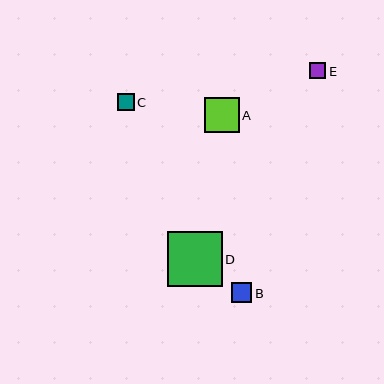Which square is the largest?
Square D is the largest with a size of approximately 55 pixels.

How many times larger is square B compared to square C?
Square B is approximately 1.2 times the size of square C.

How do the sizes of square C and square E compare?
Square C and square E are approximately the same size.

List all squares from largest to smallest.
From largest to smallest: D, A, B, C, E.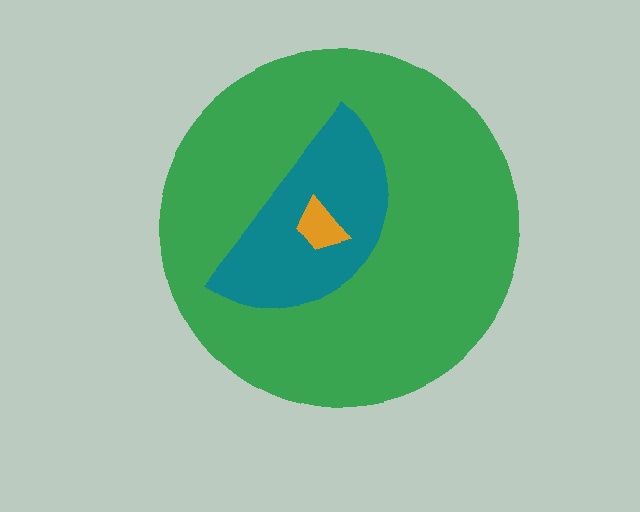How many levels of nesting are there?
3.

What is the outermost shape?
The green circle.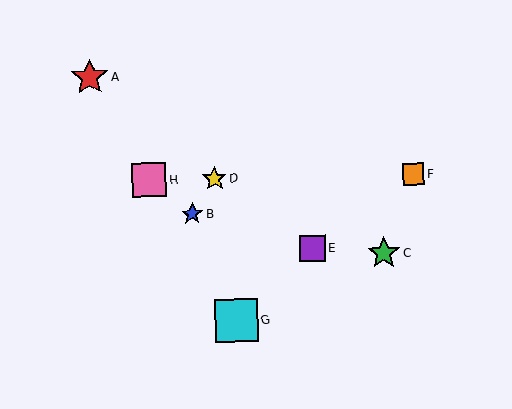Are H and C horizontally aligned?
No, H is at y≈180 and C is at y≈253.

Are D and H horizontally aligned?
Yes, both are at y≈179.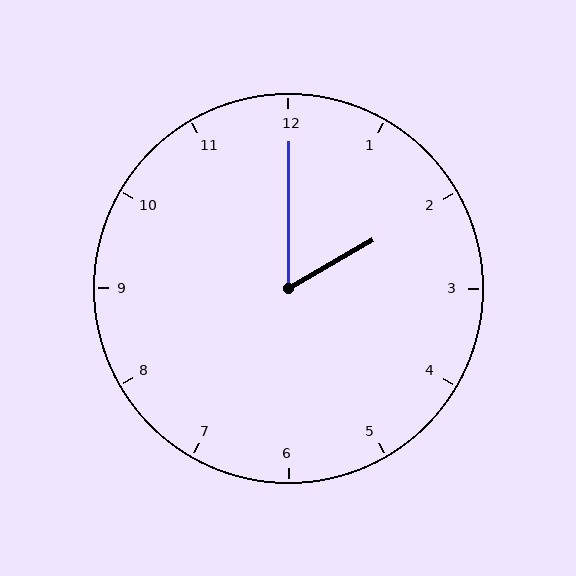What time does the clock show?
2:00.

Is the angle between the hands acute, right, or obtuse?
It is acute.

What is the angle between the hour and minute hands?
Approximately 60 degrees.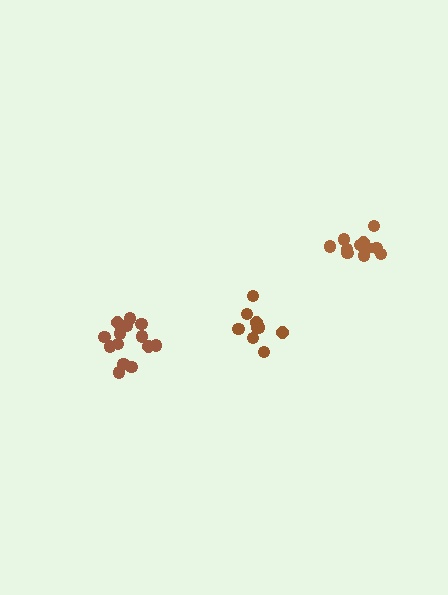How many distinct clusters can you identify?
There are 3 distinct clusters.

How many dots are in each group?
Group 1: 9 dots, Group 2: 14 dots, Group 3: 11 dots (34 total).